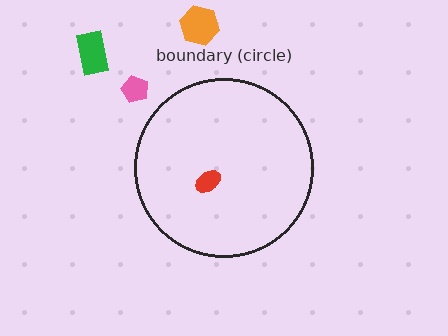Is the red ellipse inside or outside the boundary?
Inside.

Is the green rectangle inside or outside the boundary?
Outside.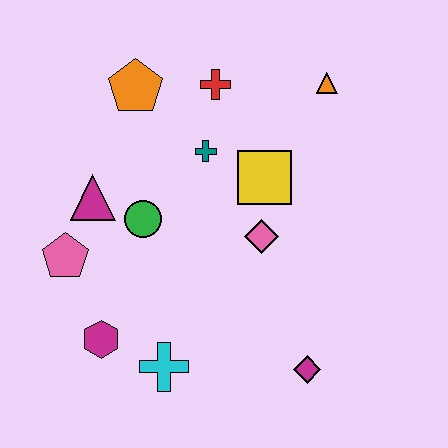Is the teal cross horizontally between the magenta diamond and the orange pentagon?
Yes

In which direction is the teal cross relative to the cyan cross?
The teal cross is above the cyan cross.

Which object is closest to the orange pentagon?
The red cross is closest to the orange pentagon.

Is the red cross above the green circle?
Yes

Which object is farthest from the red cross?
The magenta diamond is farthest from the red cross.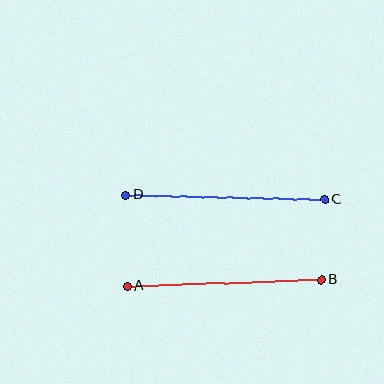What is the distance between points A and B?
The distance is approximately 194 pixels.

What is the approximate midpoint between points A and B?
The midpoint is at approximately (224, 283) pixels.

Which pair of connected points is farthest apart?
Points C and D are farthest apart.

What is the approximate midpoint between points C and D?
The midpoint is at approximately (225, 197) pixels.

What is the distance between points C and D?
The distance is approximately 199 pixels.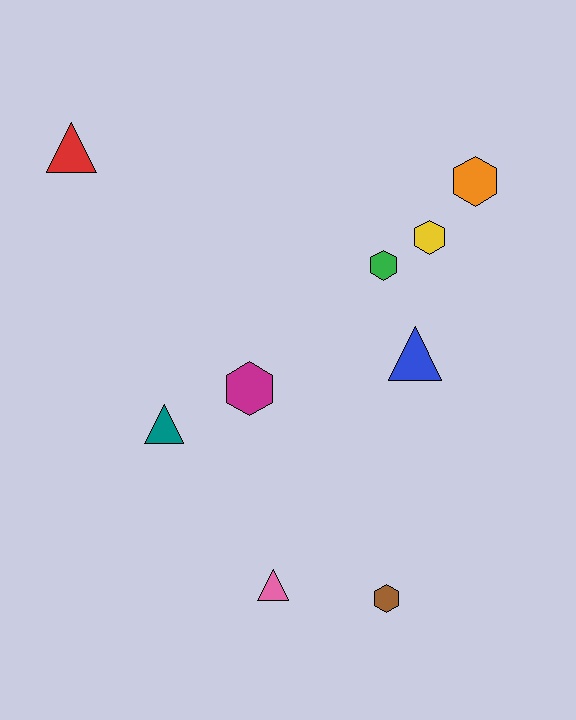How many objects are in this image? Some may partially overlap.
There are 9 objects.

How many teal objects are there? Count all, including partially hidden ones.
There is 1 teal object.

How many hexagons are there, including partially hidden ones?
There are 5 hexagons.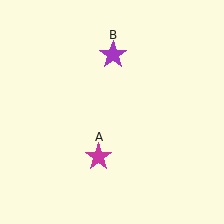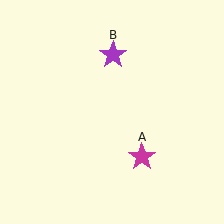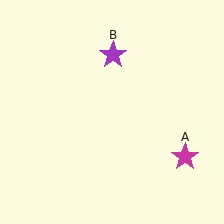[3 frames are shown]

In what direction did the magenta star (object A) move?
The magenta star (object A) moved right.